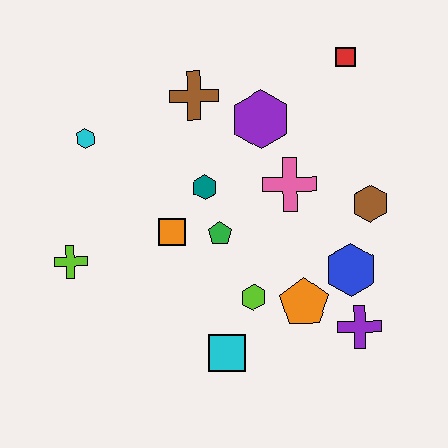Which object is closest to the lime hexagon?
The orange pentagon is closest to the lime hexagon.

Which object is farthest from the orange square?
The red square is farthest from the orange square.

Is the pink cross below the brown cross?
Yes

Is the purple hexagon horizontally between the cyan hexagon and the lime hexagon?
No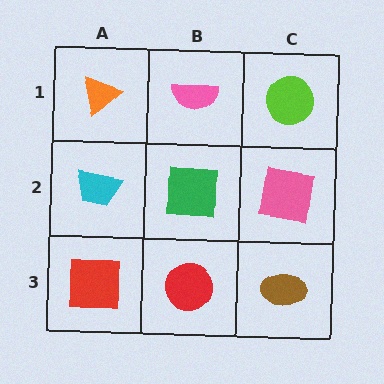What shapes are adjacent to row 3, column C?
A pink square (row 2, column C), a red circle (row 3, column B).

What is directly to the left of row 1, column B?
An orange triangle.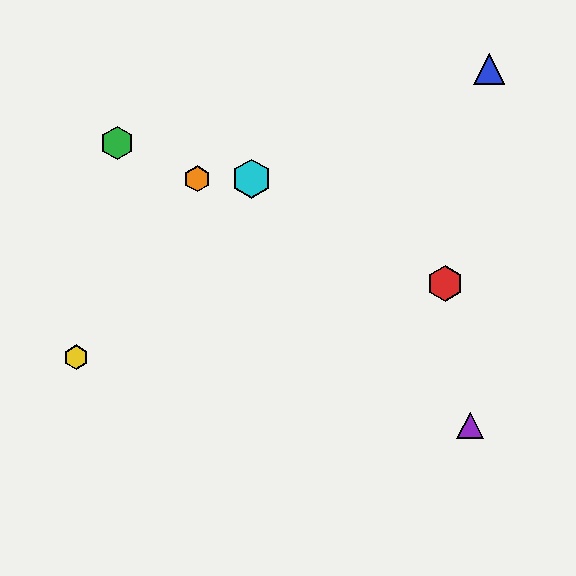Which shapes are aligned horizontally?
The orange hexagon, the cyan hexagon are aligned horizontally.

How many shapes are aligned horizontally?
2 shapes (the orange hexagon, the cyan hexagon) are aligned horizontally.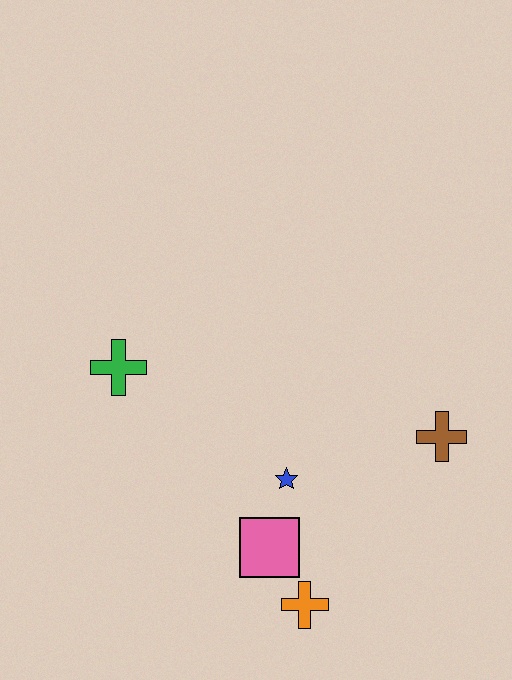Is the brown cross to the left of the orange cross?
No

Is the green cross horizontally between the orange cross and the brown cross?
No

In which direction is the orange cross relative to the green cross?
The orange cross is below the green cross.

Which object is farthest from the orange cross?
The green cross is farthest from the orange cross.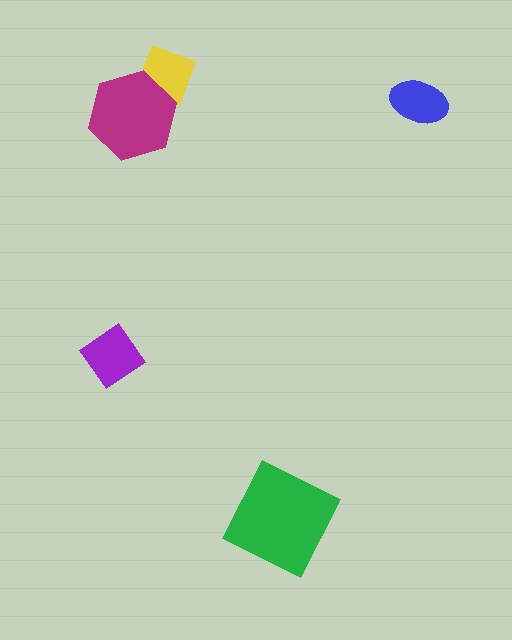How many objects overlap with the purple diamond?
0 objects overlap with the purple diamond.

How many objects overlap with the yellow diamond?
1 object overlaps with the yellow diamond.